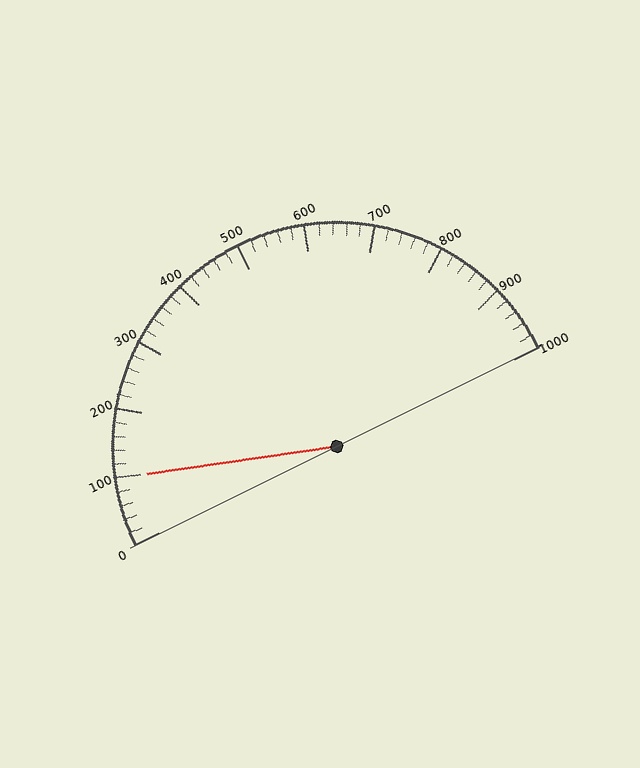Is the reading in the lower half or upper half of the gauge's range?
The reading is in the lower half of the range (0 to 1000).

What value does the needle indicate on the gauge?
The needle indicates approximately 100.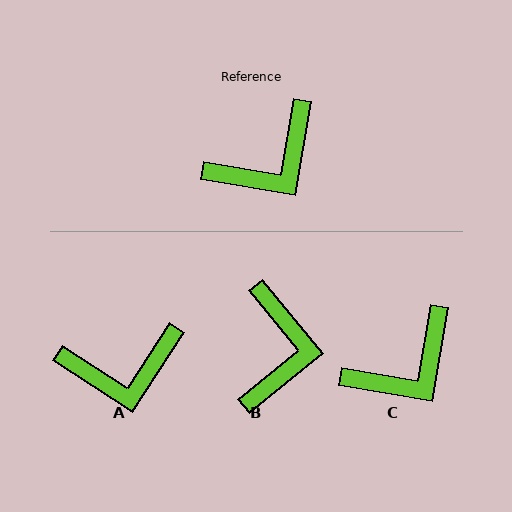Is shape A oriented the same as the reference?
No, it is off by about 23 degrees.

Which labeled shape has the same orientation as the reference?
C.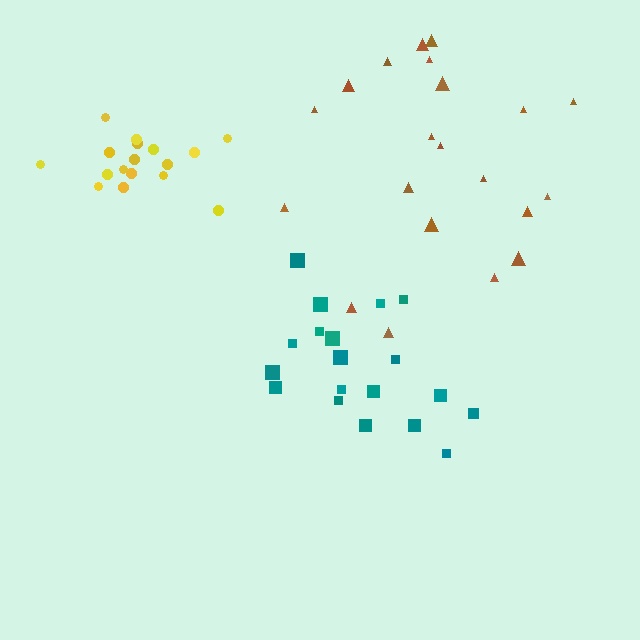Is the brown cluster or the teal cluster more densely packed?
Brown.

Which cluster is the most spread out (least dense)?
Teal.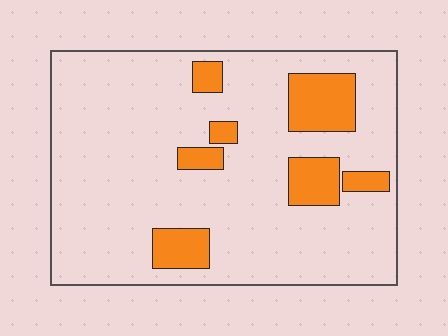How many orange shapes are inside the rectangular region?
7.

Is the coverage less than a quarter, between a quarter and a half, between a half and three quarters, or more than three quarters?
Less than a quarter.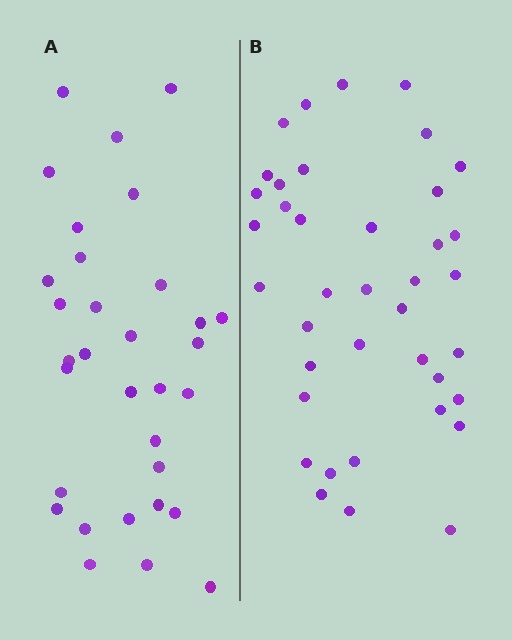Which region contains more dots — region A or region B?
Region B (the right region) has more dots.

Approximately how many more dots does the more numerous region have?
Region B has roughly 8 or so more dots than region A.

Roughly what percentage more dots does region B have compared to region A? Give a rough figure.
About 20% more.